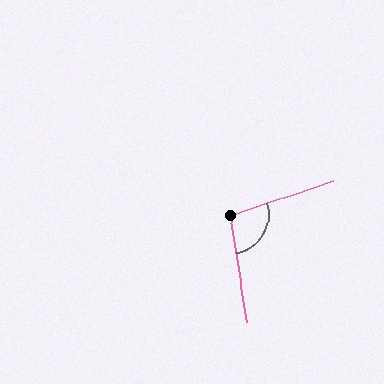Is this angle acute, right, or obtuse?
It is obtuse.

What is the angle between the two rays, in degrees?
Approximately 100 degrees.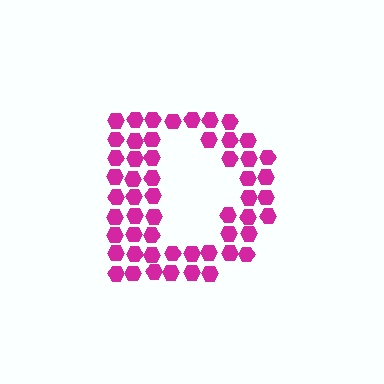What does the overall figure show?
The overall figure shows the letter D.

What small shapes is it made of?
It is made of small hexagons.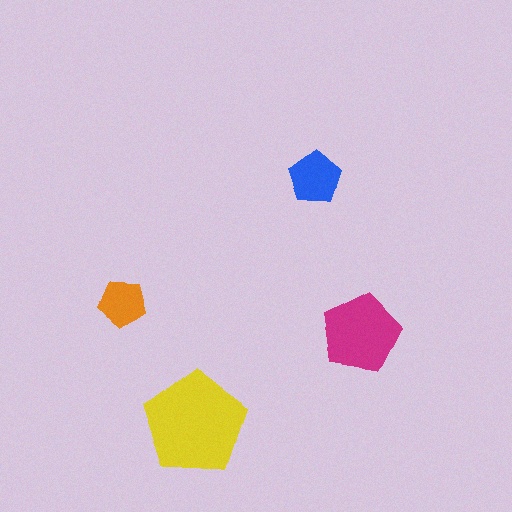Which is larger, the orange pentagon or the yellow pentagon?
The yellow one.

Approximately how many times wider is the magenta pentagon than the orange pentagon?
About 1.5 times wider.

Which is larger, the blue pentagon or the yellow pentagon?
The yellow one.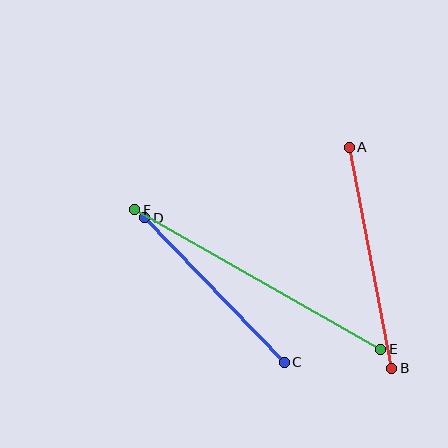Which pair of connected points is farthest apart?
Points E and F are farthest apart.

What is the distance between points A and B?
The distance is approximately 225 pixels.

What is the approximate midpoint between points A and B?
The midpoint is at approximately (371, 258) pixels.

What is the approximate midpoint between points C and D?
The midpoint is at approximately (215, 290) pixels.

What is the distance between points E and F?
The distance is approximately 283 pixels.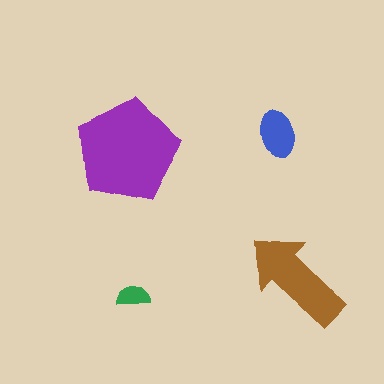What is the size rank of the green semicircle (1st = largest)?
4th.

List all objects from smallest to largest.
The green semicircle, the blue ellipse, the brown arrow, the purple pentagon.